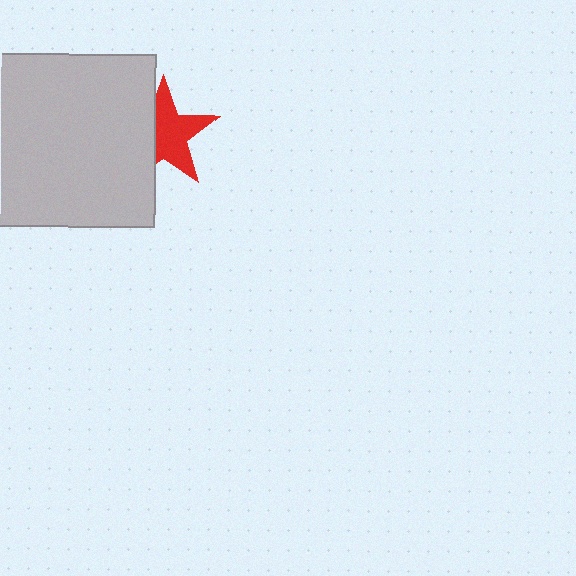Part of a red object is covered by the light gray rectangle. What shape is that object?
It is a star.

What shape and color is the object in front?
The object in front is a light gray rectangle.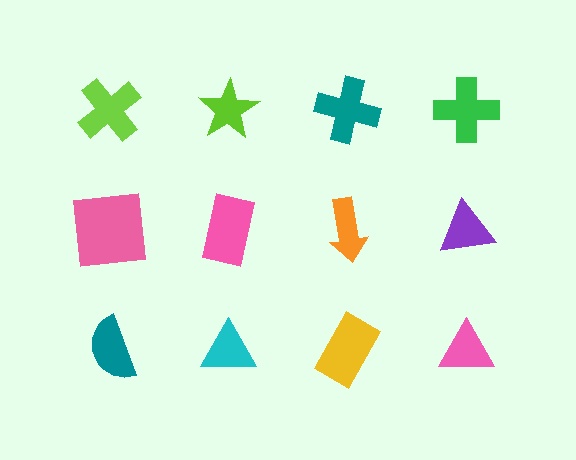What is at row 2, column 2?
A pink rectangle.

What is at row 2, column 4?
A purple triangle.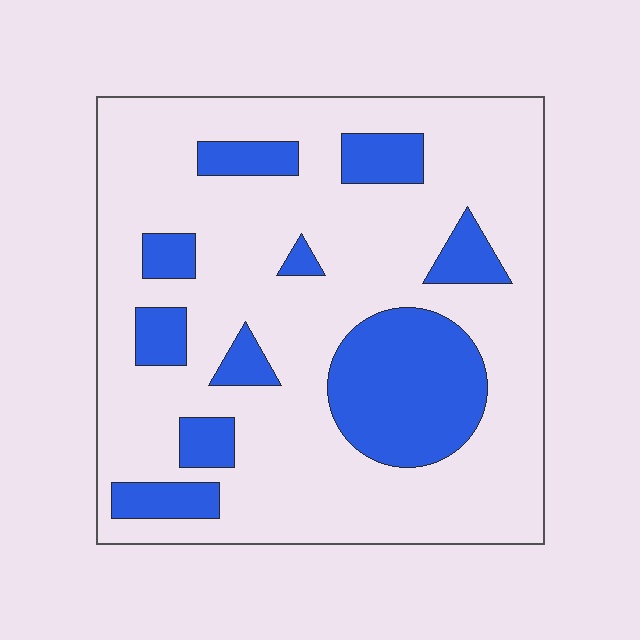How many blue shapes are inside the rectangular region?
10.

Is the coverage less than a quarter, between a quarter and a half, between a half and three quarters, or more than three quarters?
Less than a quarter.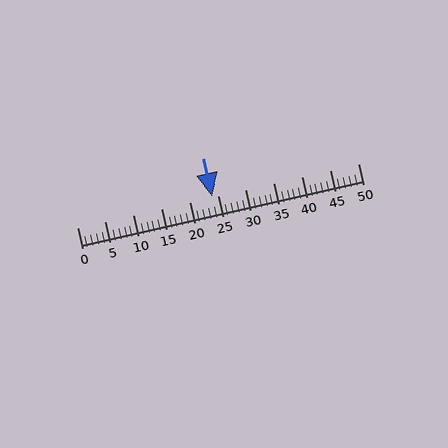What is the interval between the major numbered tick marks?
The major tick marks are spaced 5 units apart.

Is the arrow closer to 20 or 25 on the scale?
The arrow is closer to 25.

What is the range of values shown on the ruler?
The ruler shows values from 0 to 50.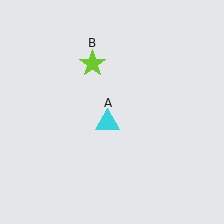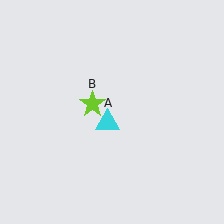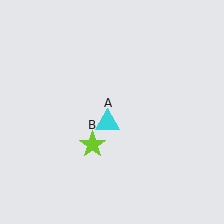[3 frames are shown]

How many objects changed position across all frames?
1 object changed position: lime star (object B).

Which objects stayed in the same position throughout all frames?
Cyan triangle (object A) remained stationary.